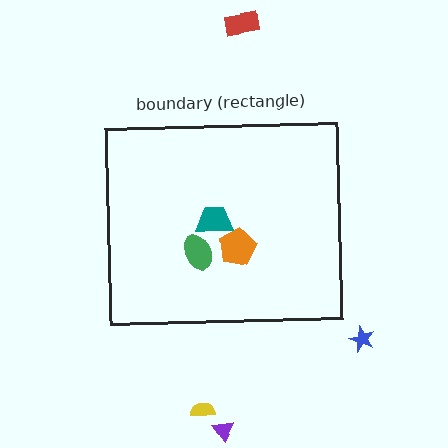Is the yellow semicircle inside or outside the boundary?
Outside.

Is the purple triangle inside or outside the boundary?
Outside.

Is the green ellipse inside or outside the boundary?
Inside.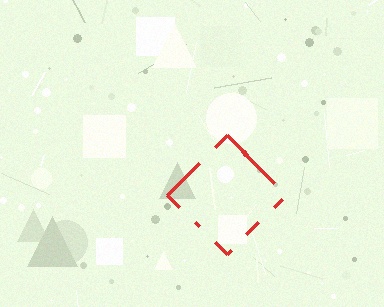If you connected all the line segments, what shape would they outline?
They would outline a diamond.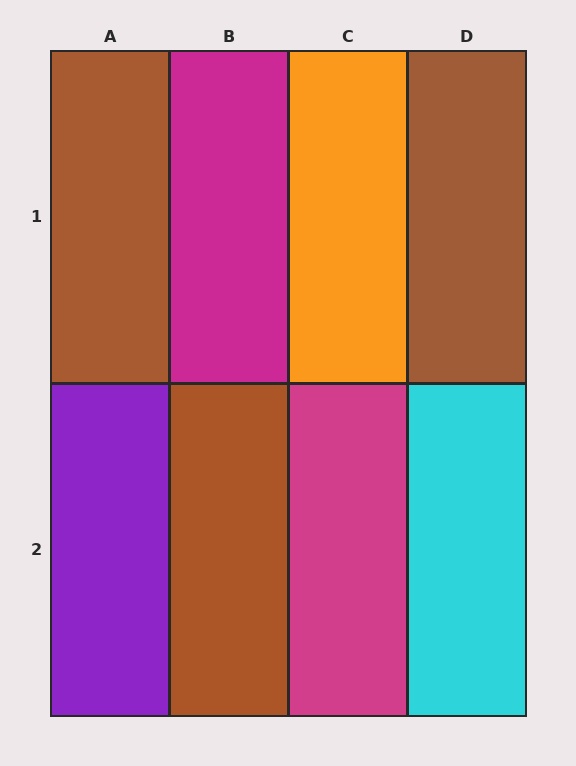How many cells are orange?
1 cell is orange.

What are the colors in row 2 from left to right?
Purple, brown, magenta, cyan.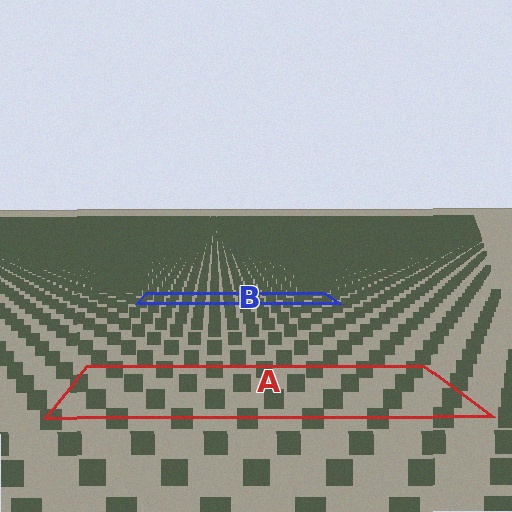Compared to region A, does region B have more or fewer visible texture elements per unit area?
Region B has more texture elements per unit area — they are packed more densely because it is farther away.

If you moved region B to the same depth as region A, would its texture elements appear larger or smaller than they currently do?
They would appear larger. At a closer depth, the same texture elements are projected at a bigger on-screen size.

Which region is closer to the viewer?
Region A is closer. The texture elements there are larger and more spread out.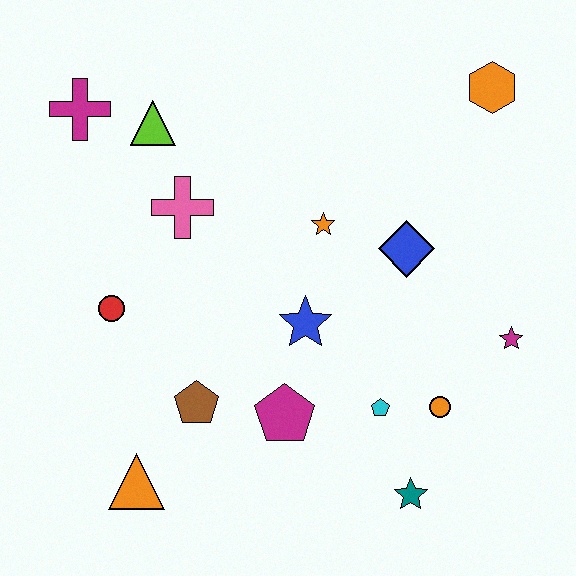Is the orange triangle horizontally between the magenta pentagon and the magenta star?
No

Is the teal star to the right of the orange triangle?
Yes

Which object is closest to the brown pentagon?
The magenta pentagon is closest to the brown pentagon.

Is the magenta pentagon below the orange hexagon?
Yes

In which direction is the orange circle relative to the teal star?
The orange circle is above the teal star.